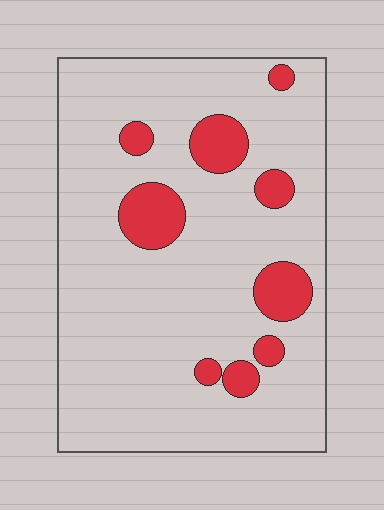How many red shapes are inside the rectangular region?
9.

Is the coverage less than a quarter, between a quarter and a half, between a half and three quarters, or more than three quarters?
Less than a quarter.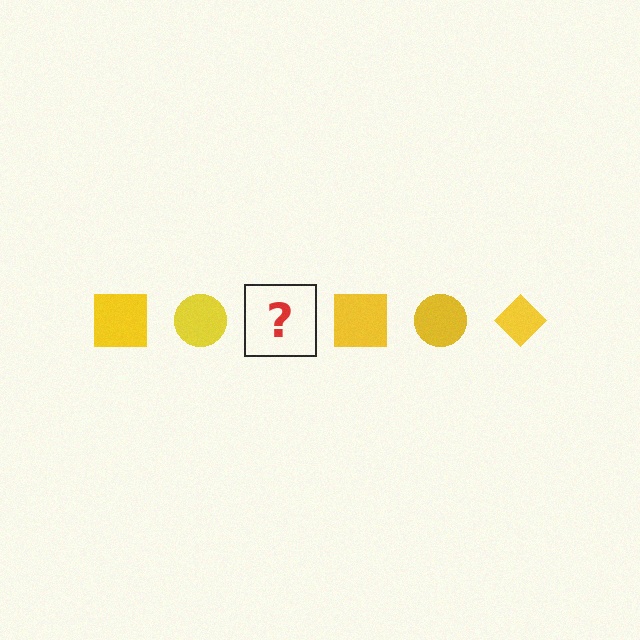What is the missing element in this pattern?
The missing element is a yellow diamond.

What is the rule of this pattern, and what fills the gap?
The rule is that the pattern cycles through square, circle, diamond shapes in yellow. The gap should be filled with a yellow diamond.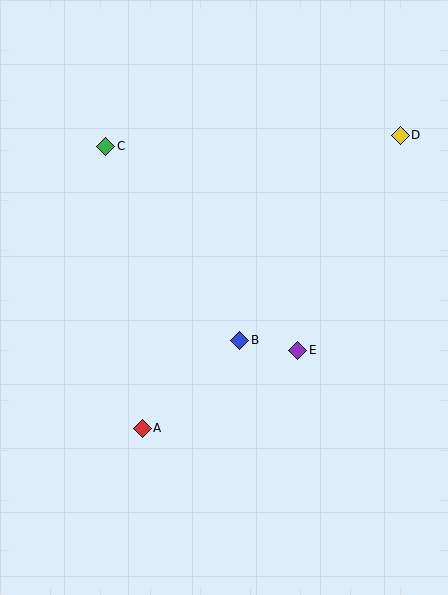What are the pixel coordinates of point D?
Point D is at (400, 135).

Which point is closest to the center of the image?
Point B at (240, 340) is closest to the center.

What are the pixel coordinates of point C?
Point C is at (106, 146).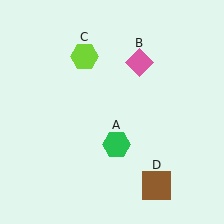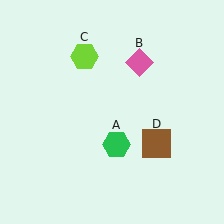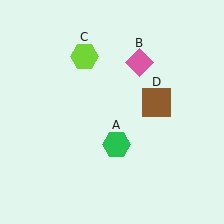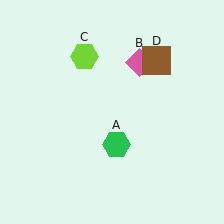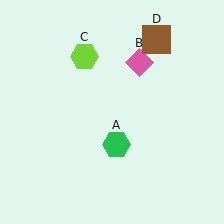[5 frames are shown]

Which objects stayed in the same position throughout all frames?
Green hexagon (object A) and pink diamond (object B) and lime hexagon (object C) remained stationary.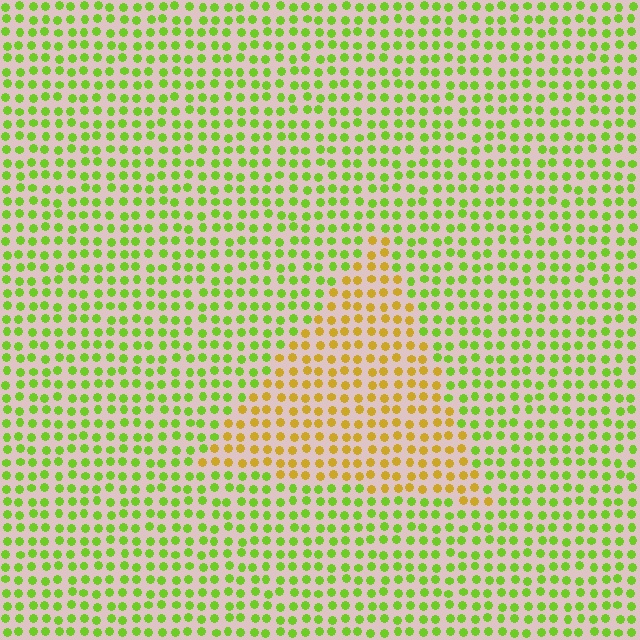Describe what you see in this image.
The image is filled with small lime elements in a uniform arrangement. A triangle-shaped region is visible where the elements are tinted to a slightly different hue, forming a subtle color boundary.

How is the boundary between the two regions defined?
The boundary is defined purely by a slight shift in hue (about 48 degrees). Spacing, size, and orientation are identical on both sides.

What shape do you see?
I see a triangle.